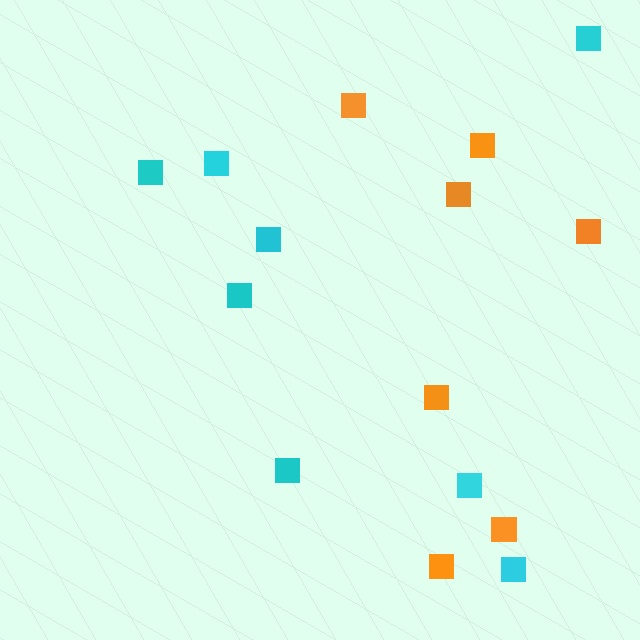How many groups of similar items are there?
There are 2 groups: one group of orange squares (7) and one group of cyan squares (8).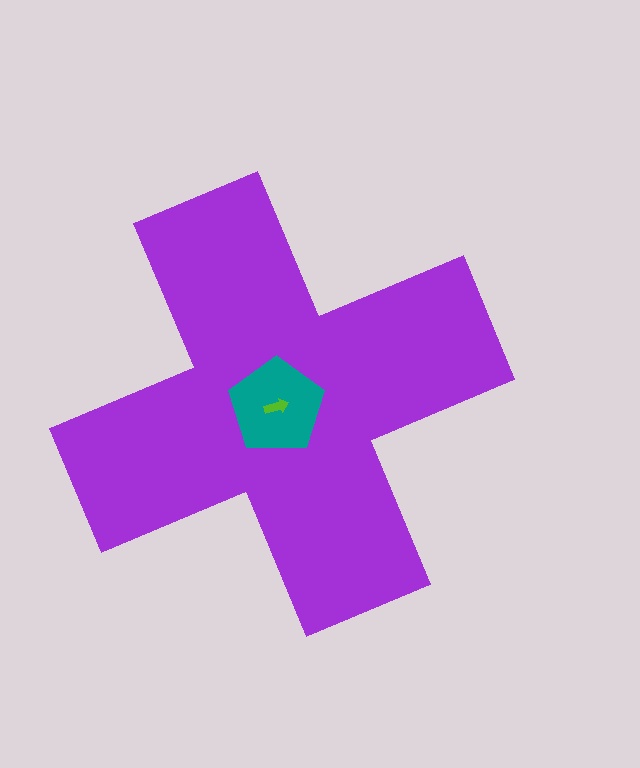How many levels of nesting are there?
3.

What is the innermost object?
The lime arrow.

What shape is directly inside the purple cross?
The teal pentagon.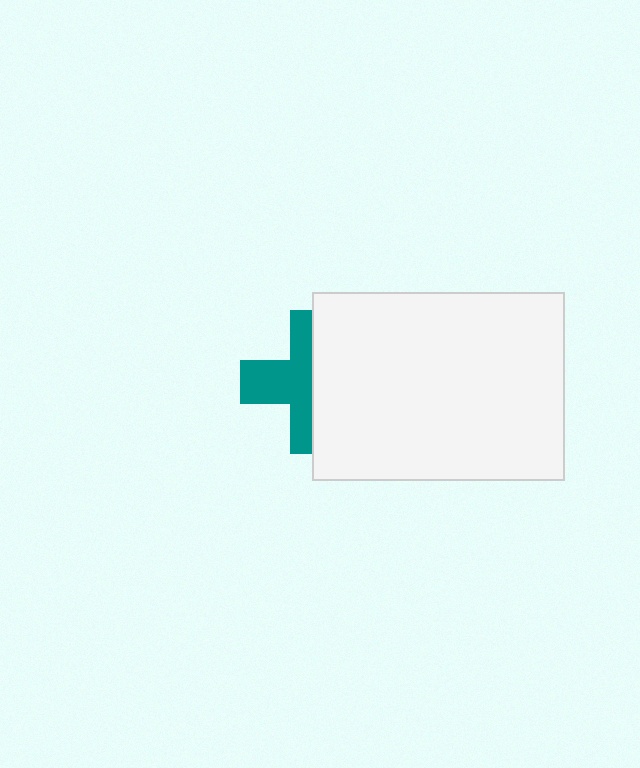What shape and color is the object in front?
The object in front is a white rectangle.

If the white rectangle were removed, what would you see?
You would see the complete teal cross.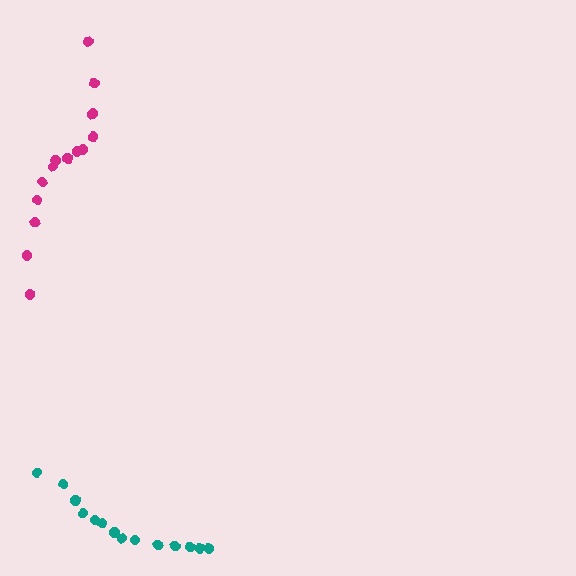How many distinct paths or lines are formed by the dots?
There are 2 distinct paths.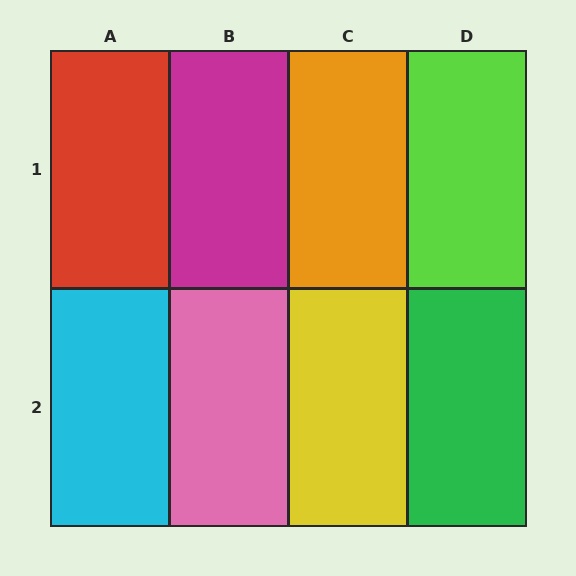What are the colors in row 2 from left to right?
Cyan, pink, yellow, green.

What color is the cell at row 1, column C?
Orange.